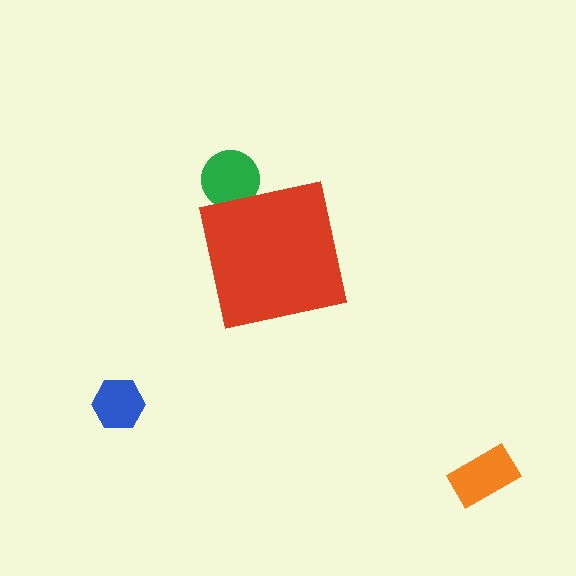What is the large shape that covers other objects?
A red square.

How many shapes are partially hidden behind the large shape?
1 shape is partially hidden.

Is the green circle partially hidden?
Yes, the green circle is partially hidden behind the red square.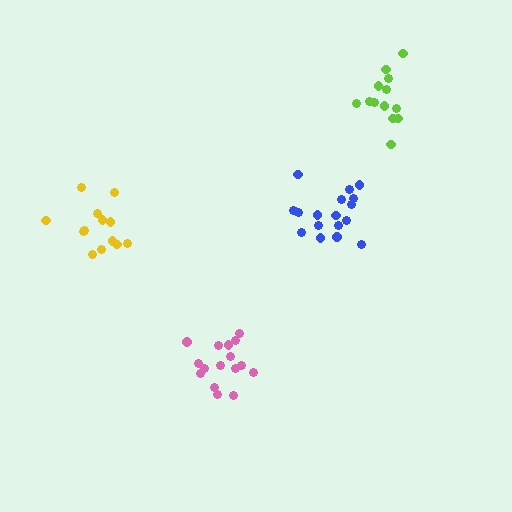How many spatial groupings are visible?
There are 4 spatial groupings.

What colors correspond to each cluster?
The clusters are colored: yellow, pink, lime, blue.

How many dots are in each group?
Group 1: 13 dots, Group 2: 16 dots, Group 3: 13 dots, Group 4: 17 dots (59 total).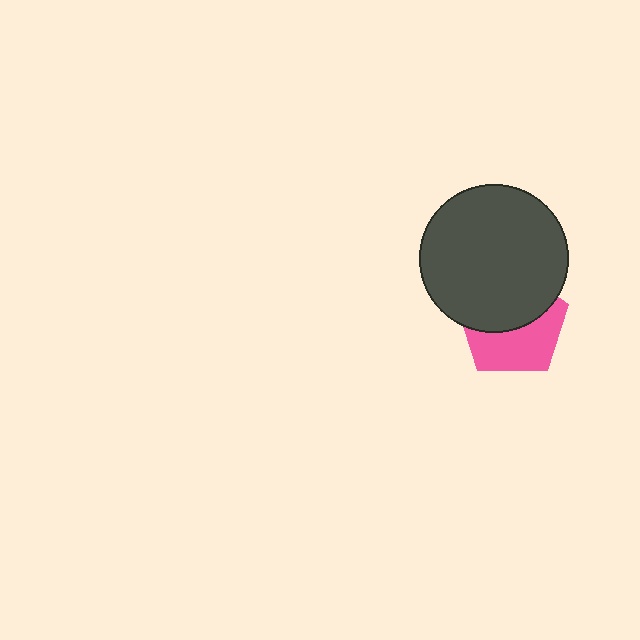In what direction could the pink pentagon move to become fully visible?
The pink pentagon could move down. That would shift it out from behind the dark gray circle entirely.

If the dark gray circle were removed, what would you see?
You would see the complete pink pentagon.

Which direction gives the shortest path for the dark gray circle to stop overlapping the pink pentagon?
Moving up gives the shortest separation.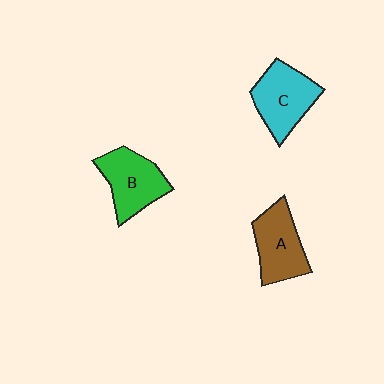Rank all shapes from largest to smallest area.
From largest to smallest: C (cyan), B (green), A (brown).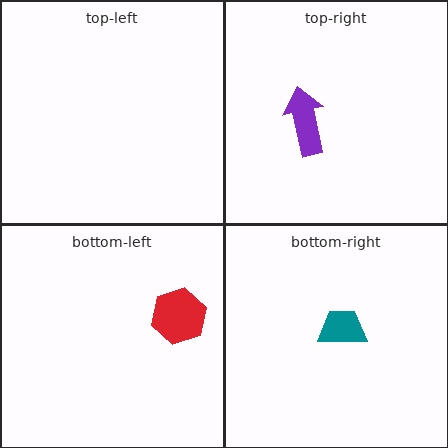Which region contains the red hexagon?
The bottom-left region.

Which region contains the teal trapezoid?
The bottom-right region.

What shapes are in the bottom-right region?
The teal trapezoid.